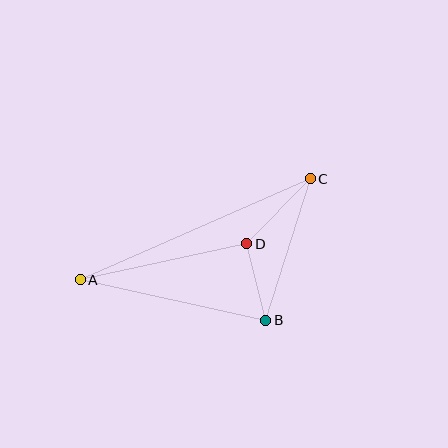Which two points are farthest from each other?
Points A and C are farthest from each other.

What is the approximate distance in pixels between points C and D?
The distance between C and D is approximately 91 pixels.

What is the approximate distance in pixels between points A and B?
The distance between A and B is approximately 190 pixels.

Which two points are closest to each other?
Points B and D are closest to each other.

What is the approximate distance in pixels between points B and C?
The distance between B and C is approximately 148 pixels.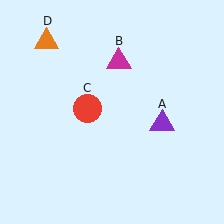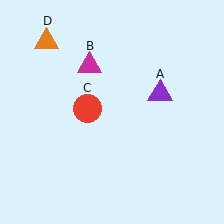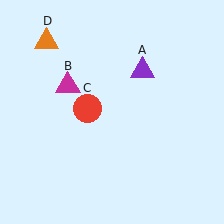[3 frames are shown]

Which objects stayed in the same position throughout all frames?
Red circle (object C) and orange triangle (object D) remained stationary.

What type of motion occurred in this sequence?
The purple triangle (object A), magenta triangle (object B) rotated counterclockwise around the center of the scene.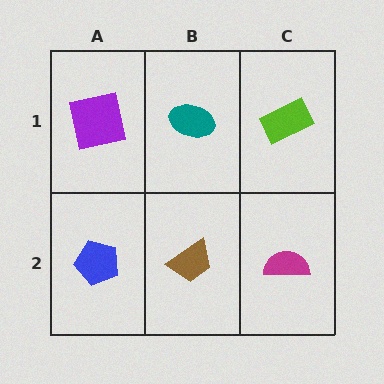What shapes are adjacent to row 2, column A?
A purple square (row 1, column A), a brown trapezoid (row 2, column B).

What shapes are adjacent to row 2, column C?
A lime rectangle (row 1, column C), a brown trapezoid (row 2, column B).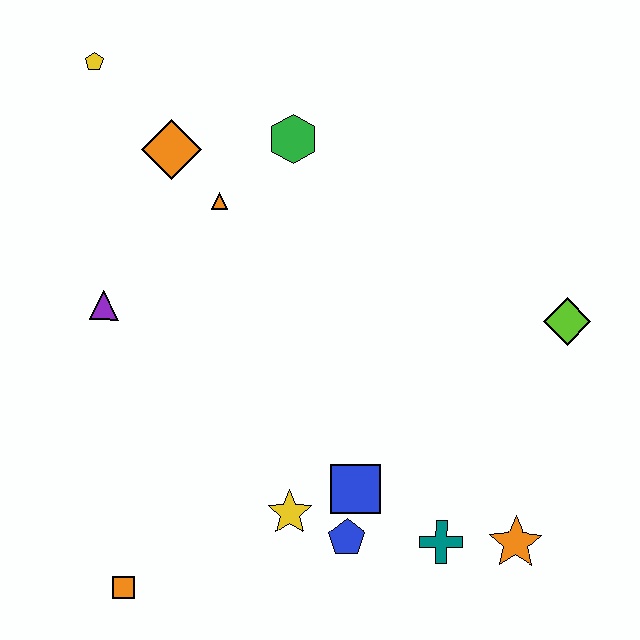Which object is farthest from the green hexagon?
The orange square is farthest from the green hexagon.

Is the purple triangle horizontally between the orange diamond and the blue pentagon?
No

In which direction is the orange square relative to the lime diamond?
The orange square is to the left of the lime diamond.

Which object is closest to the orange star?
The teal cross is closest to the orange star.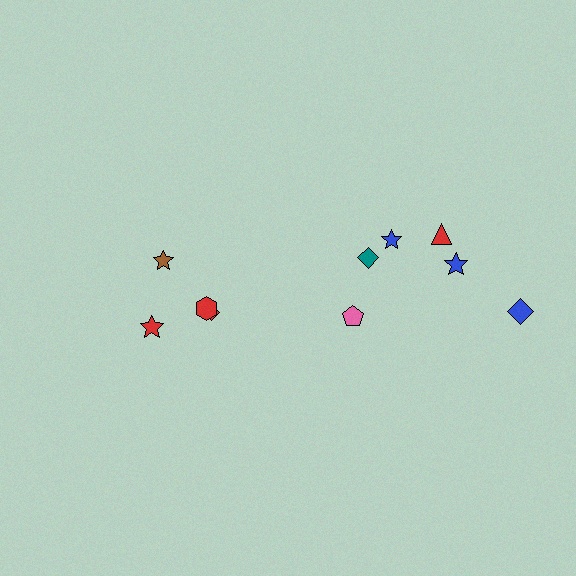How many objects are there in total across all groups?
There are 10 objects.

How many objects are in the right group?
There are 6 objects.